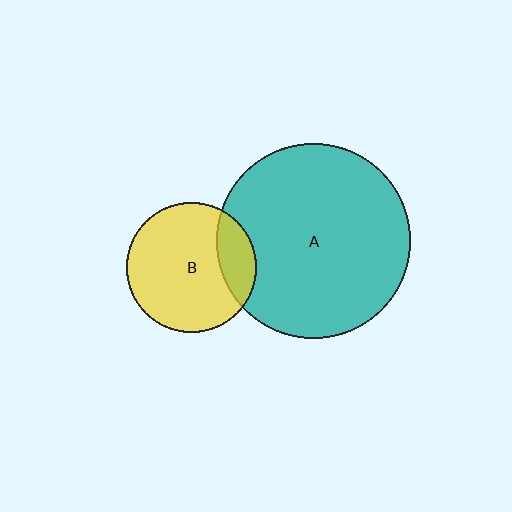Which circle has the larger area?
Circle A (teal).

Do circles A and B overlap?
Yes.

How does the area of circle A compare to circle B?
Approximately 2.3 times.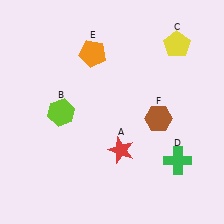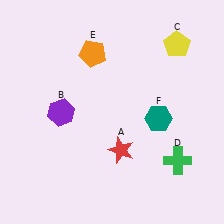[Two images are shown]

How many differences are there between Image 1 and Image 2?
There are 2 differences between the two images.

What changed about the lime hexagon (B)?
In Image 1, B is lime. In Image 2, it changed to purple.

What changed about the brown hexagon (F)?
In Image 1, F is brown. In Image 2, it changed to teal.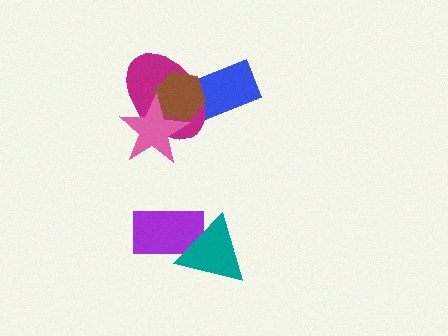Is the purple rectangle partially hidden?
Yes, it is partially covered by another shape.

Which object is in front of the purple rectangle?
The teal triangle is in front of the purple rectangle.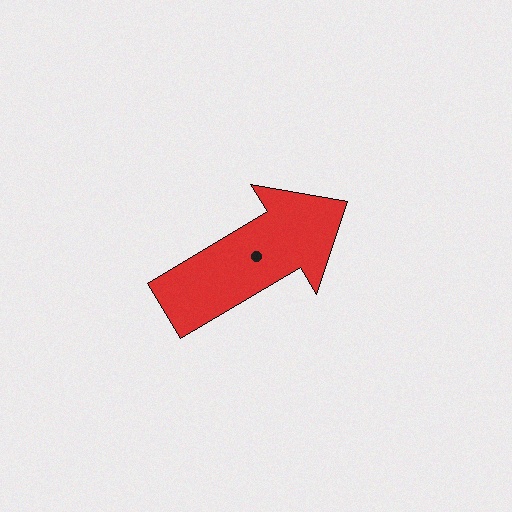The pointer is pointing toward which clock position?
Roughly 2 o'clock.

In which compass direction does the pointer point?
Northeast.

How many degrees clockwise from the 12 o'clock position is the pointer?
Approximately 59 degrees.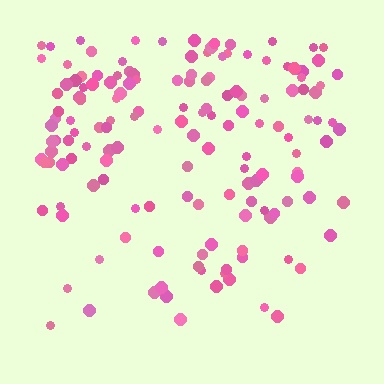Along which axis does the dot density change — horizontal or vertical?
Vertical.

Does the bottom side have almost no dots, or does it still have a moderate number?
Still a moderate number, just noticeably fewer than the top.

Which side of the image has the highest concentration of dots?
The top.